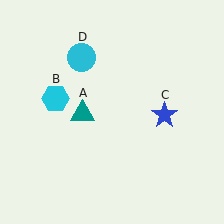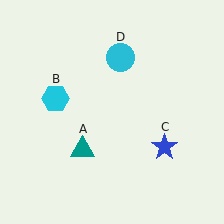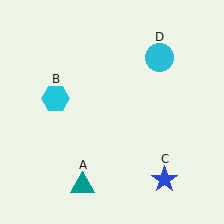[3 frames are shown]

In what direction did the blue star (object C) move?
The blue star (object C) moved down.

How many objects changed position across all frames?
3 objects changed position: teal triangle (object A), blue star (object C), cyan circle (object D).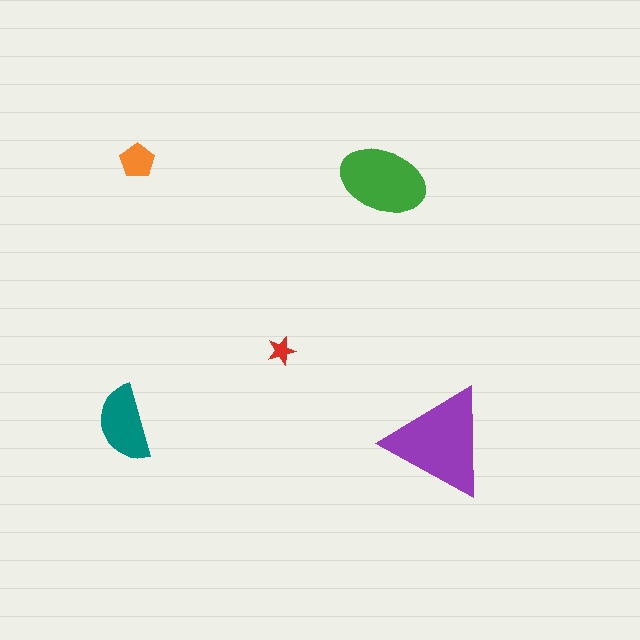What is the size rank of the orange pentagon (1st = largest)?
4th.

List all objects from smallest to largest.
The red star, the orange pentagon, the teal semicircle, the green ellipse, the purple triangle.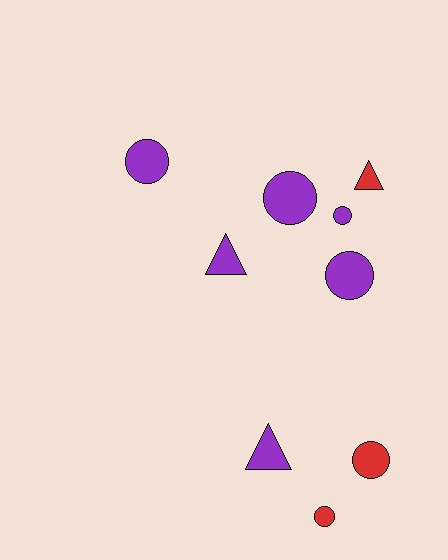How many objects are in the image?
There are 9 objects.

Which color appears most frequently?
Purple, with 6 objects.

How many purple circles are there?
There are 4 purple circles.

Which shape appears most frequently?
Circle, with 6 objects.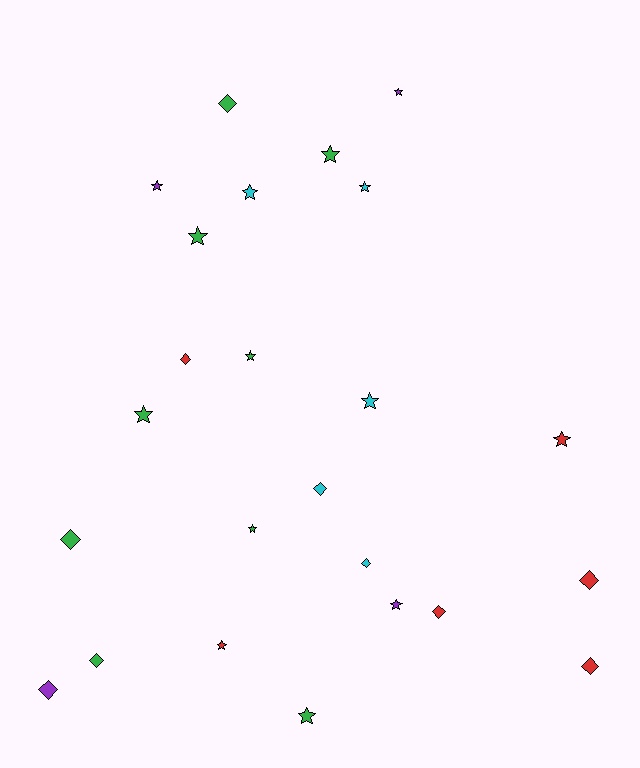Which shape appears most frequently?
Star, with 14 objects.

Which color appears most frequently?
Green, with 9 objects.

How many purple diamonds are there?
There is 1 purple diamond.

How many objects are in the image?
There are 24 objects.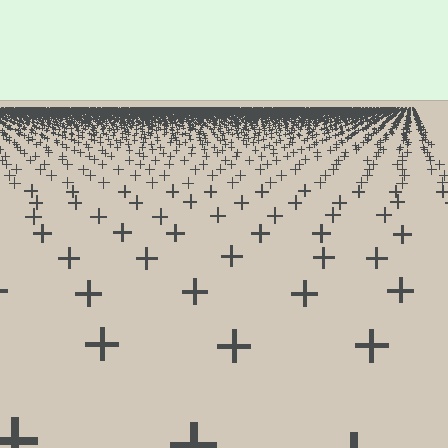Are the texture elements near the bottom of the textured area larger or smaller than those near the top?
Larger. Near the bottom, elements are closer to the viewer and appear at a bigger on-screen size.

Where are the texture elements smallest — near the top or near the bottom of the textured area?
Near the top.